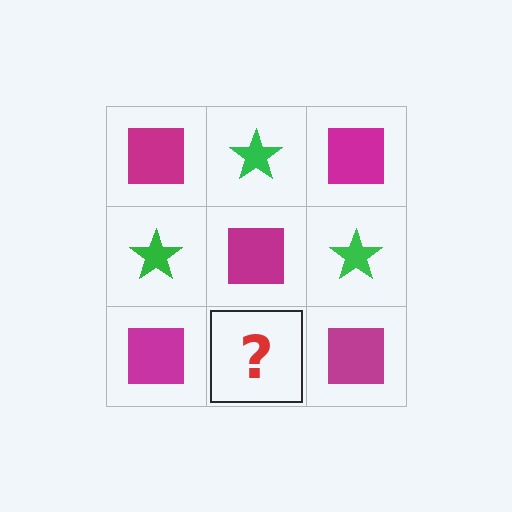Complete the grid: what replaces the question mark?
The question mark should be replaced with a green star.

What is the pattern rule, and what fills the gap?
The rule is that it alternates magenta square and green star in a checkerboard pattern. The gap should be filled with a green star.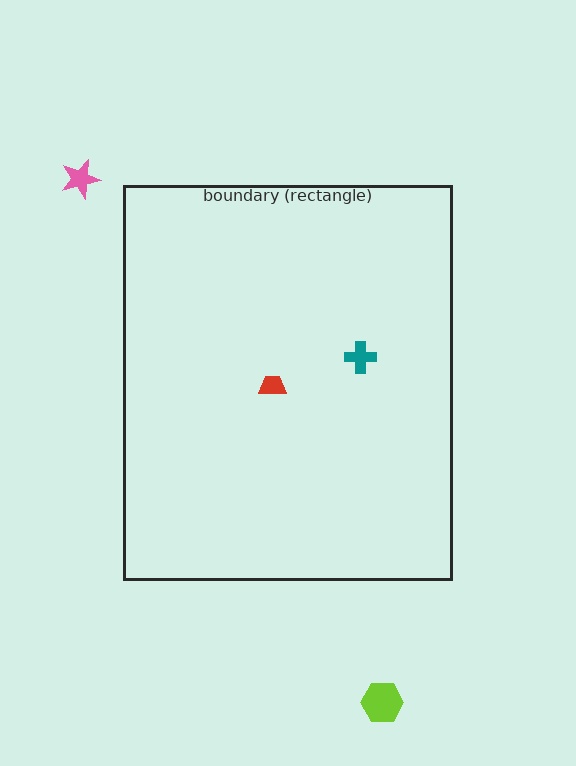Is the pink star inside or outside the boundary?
Outside.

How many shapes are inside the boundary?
2 inside, 2 outside.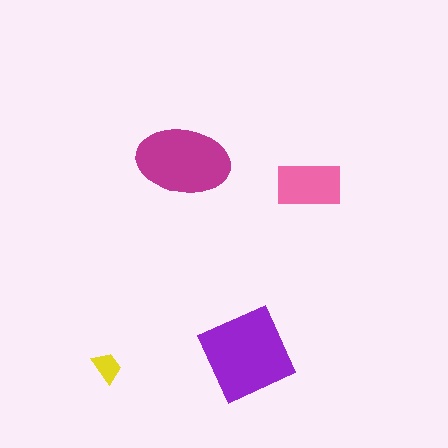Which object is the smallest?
The yellow trapezoid.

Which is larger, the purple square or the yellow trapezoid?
The purple square.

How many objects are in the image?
There are 4 objects in the image.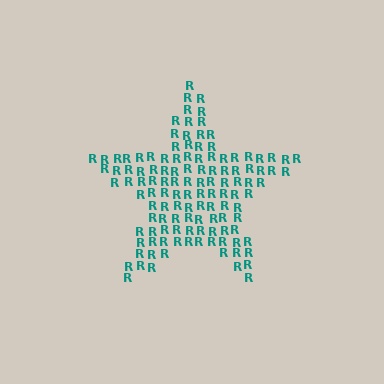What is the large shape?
The large shape is a star.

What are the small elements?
The small elements are letter R's.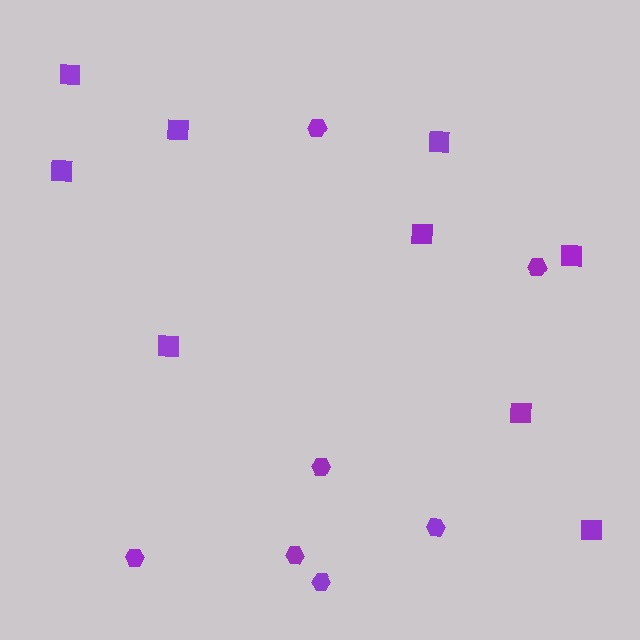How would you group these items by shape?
There are 2 groups: one group of hexagons (7) and one group of squares (9).